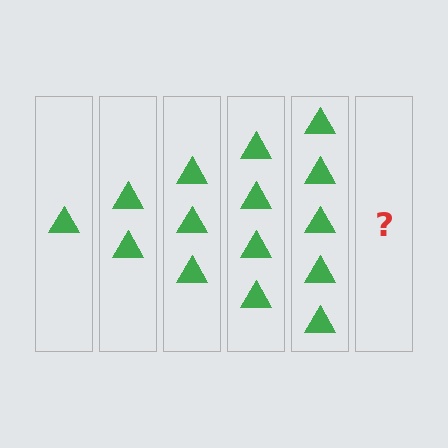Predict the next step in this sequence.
The next step is 6 triangles.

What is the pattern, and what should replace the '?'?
The pattern is that each step adds one more triangle. The '?' should be 6 triangles.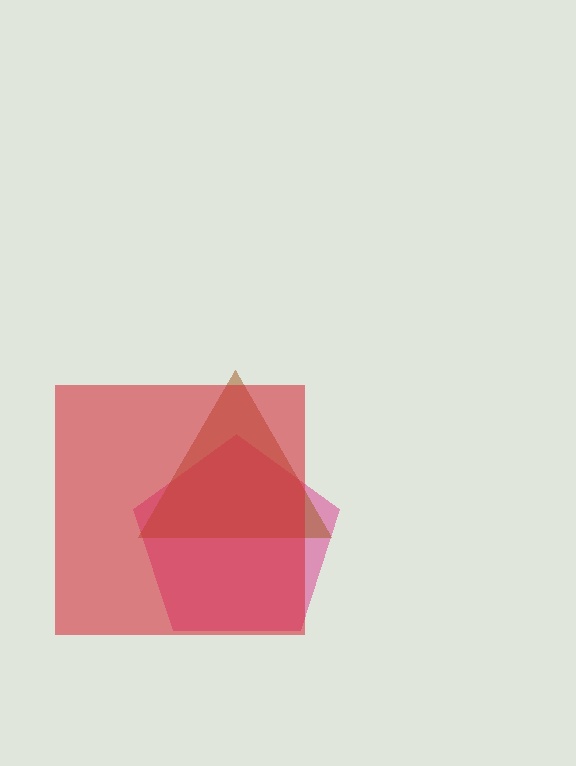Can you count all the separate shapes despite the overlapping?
Yes, there are 3 separate shapes.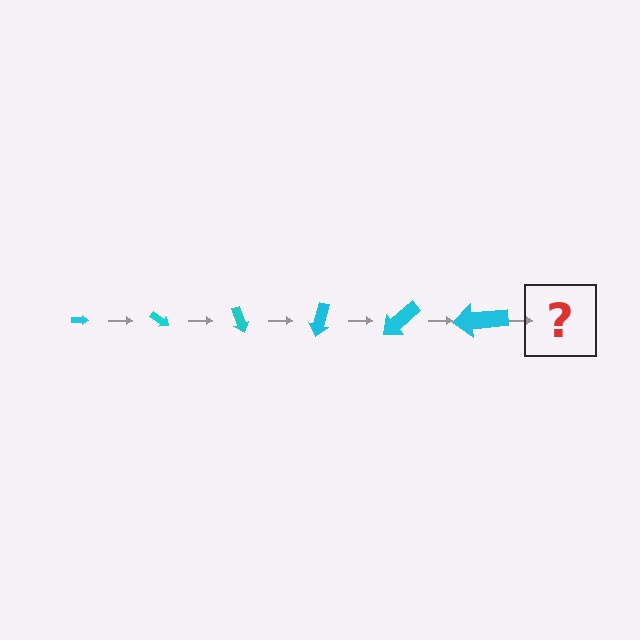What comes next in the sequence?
The next element should be an arrow, larger than the previous one and rotated 210 degrees from the start.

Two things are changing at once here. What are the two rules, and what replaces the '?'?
The two rules are that the arrow grows larger each step and it rotates 35 degrees each step. The '?' should be an arrow, larger than the previous one and rotated 210 degrees from the start.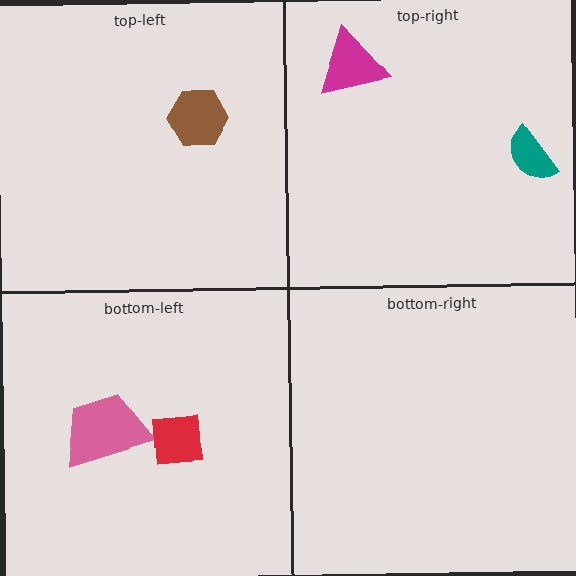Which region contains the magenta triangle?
The top-right region.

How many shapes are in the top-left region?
1.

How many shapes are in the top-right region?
2.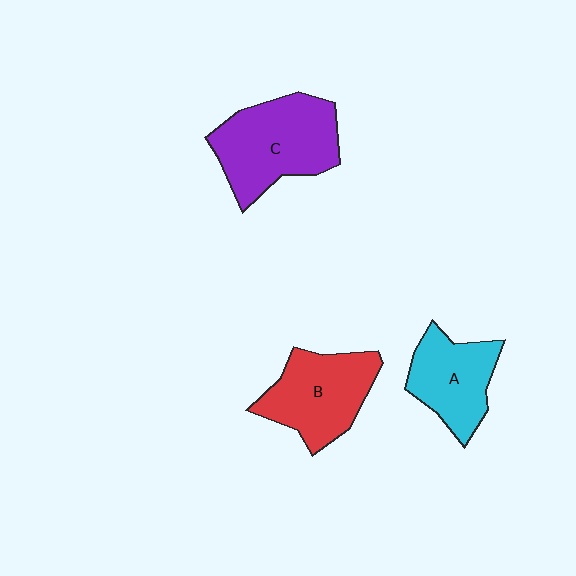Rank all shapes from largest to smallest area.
From largest to smallest: C (purple), B (red), A (cyan).